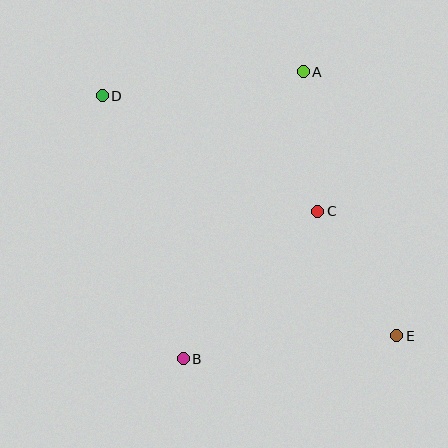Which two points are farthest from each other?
Points D and E are farthest from each other.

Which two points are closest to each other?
Points A and C are closest to each other.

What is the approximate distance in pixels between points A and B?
The distance between A and B is approximately 311 pixels.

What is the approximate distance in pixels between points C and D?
The distance between C and D is approximately 244 pixels.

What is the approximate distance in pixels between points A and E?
The distance between A and E is approximately 280 pixels.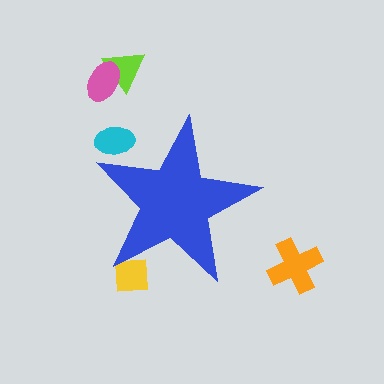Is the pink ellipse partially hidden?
No, the pink ellipse is fully visible.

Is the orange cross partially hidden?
No, the orange cross is fully visible.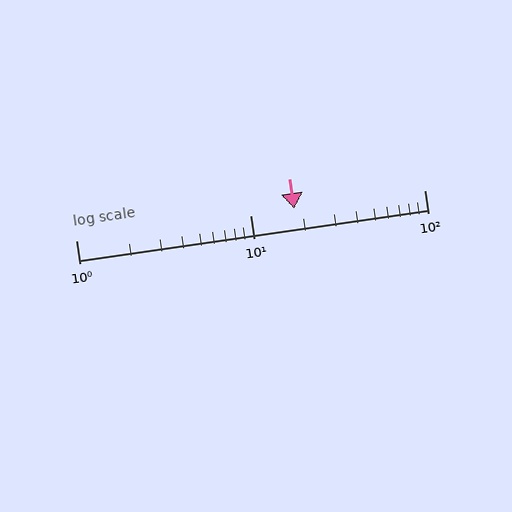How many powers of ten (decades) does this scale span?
The scale spans 2 decades, from 1 to 100.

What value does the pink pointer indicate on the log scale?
The pointer indicates approximately 18.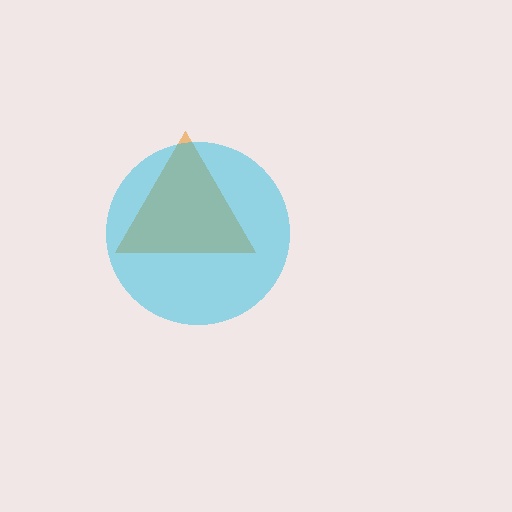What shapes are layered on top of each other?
The layered shapes are: an orange triangle, a cyan circle.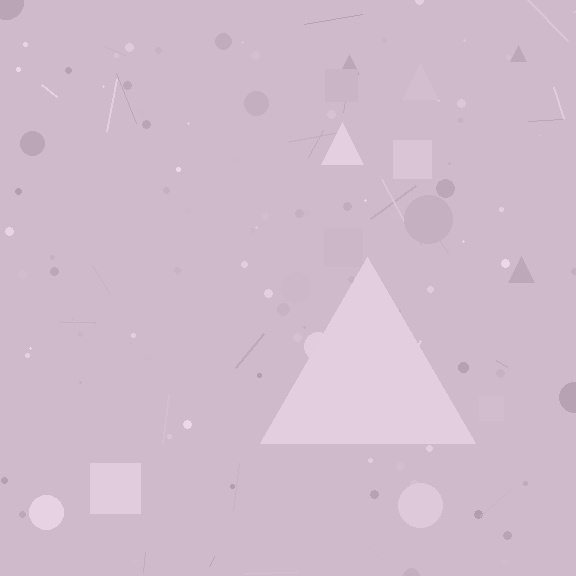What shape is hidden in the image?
A triangle is hidden in the image.